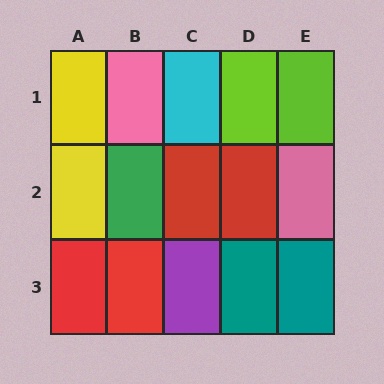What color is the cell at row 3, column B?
Red.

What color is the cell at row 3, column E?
Teal.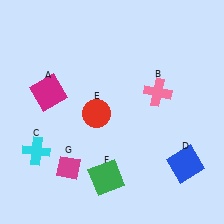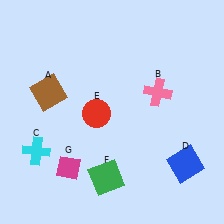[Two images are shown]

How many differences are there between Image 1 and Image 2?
There is 1 difference between the two images.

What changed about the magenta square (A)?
In Image 1, A is magenta. In Image 2, it changed to brown.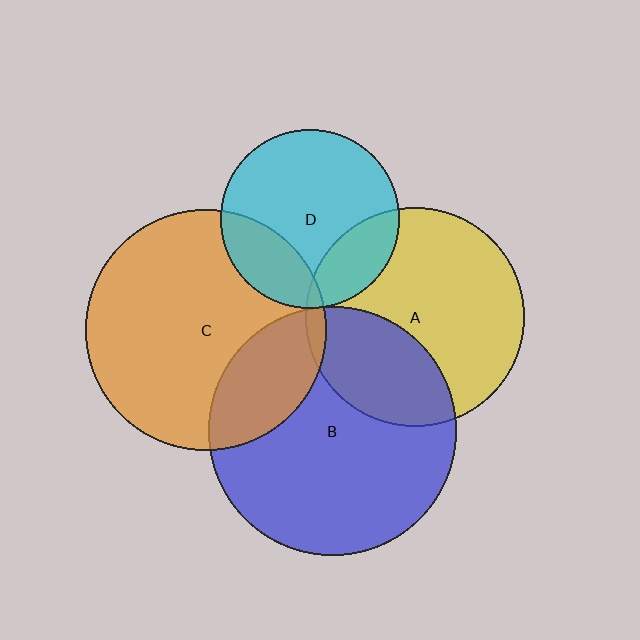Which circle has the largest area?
Circle B (blue).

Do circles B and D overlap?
Yes.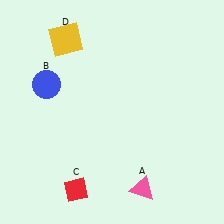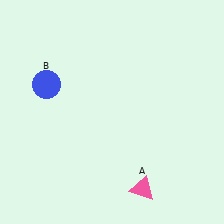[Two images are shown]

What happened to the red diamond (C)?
The red diamond (C) was removed in Image 2. It was in the bottom-left area of Image 1.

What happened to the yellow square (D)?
The yellow square (D) was removed in Image 2. It was in the top-left area of Image 1.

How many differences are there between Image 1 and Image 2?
There are 2 differences between the two images.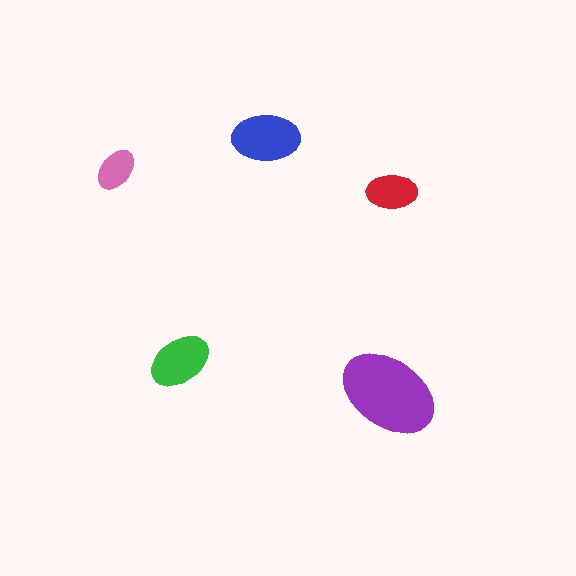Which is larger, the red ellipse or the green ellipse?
The green one.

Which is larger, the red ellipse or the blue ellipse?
The blue one.